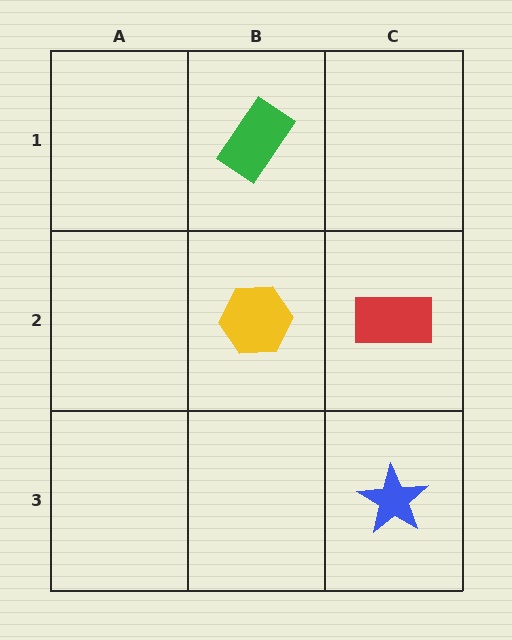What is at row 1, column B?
A green rectangle.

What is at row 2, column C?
A red rectangle.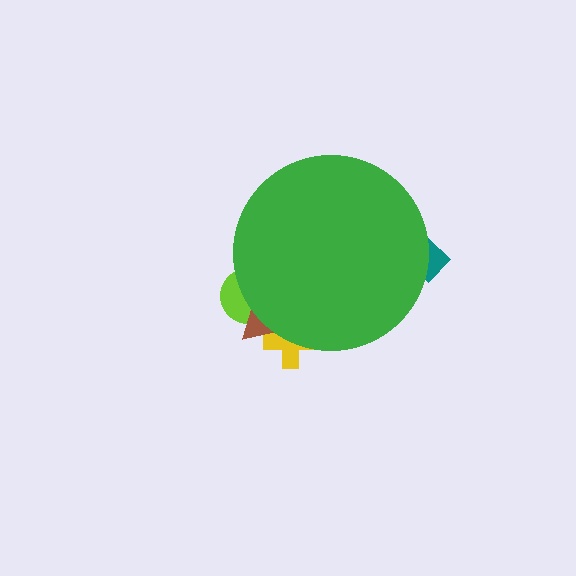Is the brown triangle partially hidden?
Yes, the brown triangle is partially hidden behind the green circle.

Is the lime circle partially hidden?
Yes, the lime circle is partially hidden behind the green circle.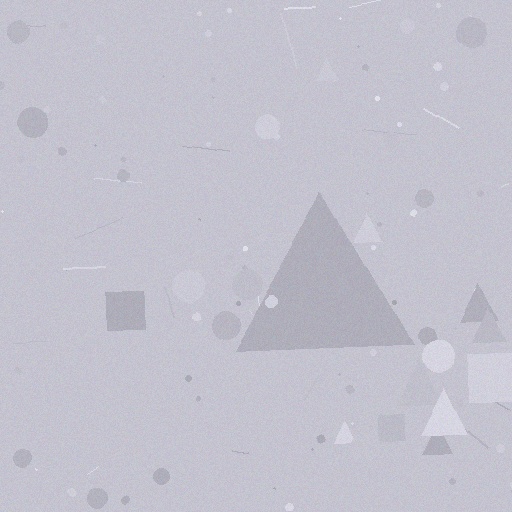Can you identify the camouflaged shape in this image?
The camouflaged shape is a triangle.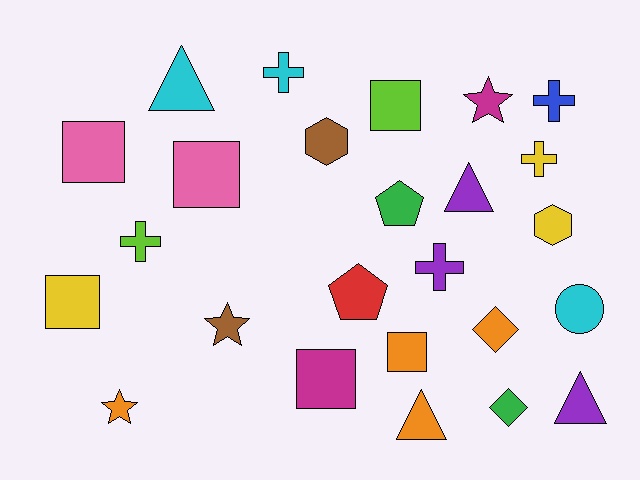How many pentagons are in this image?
There are 2 pentagons.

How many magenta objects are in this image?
There are 2 magenta objects.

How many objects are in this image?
There are 25 objects.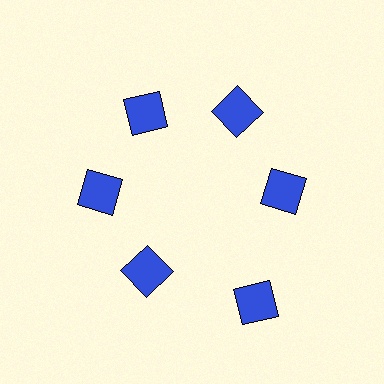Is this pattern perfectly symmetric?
No. The 6 blue squares are arranged in a ring, but one element near the 5 o'clock position is pushed outward from the center, breaking the 6-fold rotational symmetry.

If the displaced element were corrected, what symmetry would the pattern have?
It would have 6-fold rotational symmetry — the pattern would map onto itself every 60 degrees.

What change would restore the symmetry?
The symmetry would be restored by moving it inward, back onto the ring so that all 6 squares sit at equal angles and equal distance from the center.